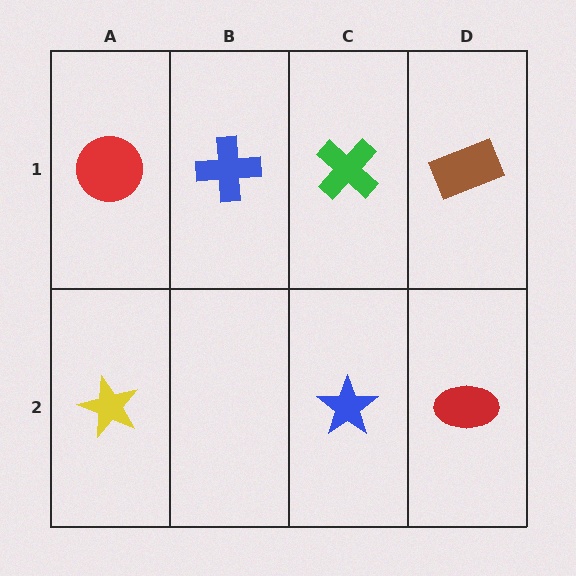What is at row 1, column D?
A brown rectangle.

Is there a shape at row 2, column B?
No, that cell is empty.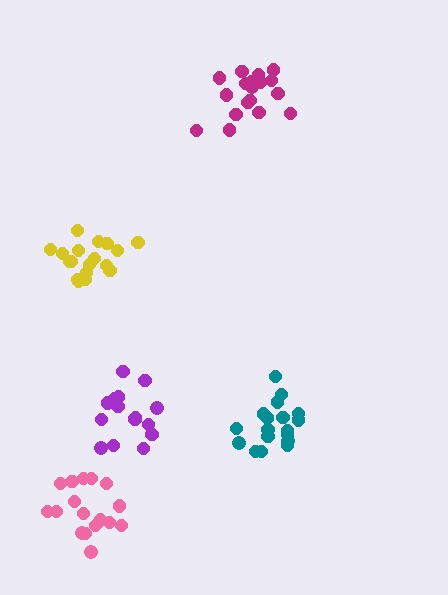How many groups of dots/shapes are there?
There are 5 groups.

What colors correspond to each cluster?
The clusters are colored: teal, purple, pink, yellow, magenta.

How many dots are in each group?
Group 1: 18 dots, Group 2: 16 dots, Group 3: 17 dots, Group 4: 18 dots, Group 5: 18 dots (87 total).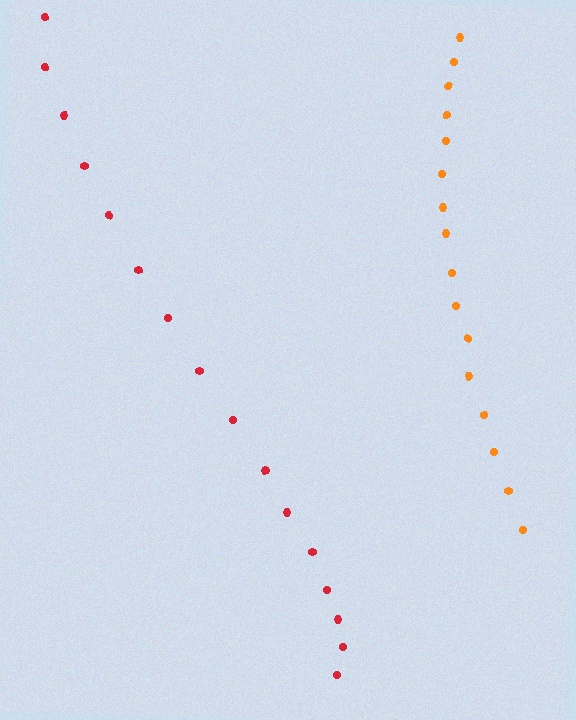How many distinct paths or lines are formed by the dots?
There are 2 distinct paths.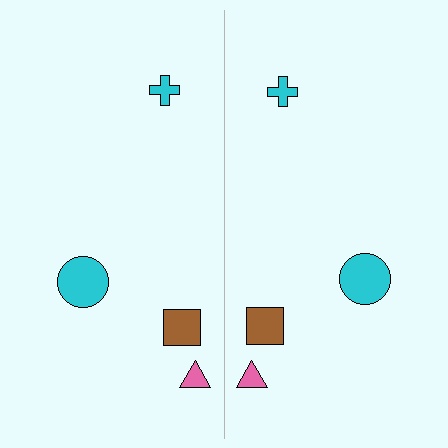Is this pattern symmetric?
Yes, this pattern has bilateral (reflection) symmetry.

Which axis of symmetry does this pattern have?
The pattern has a vertical axis of symmetry running through the center of the image.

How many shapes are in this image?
There are 8 shapes in this image.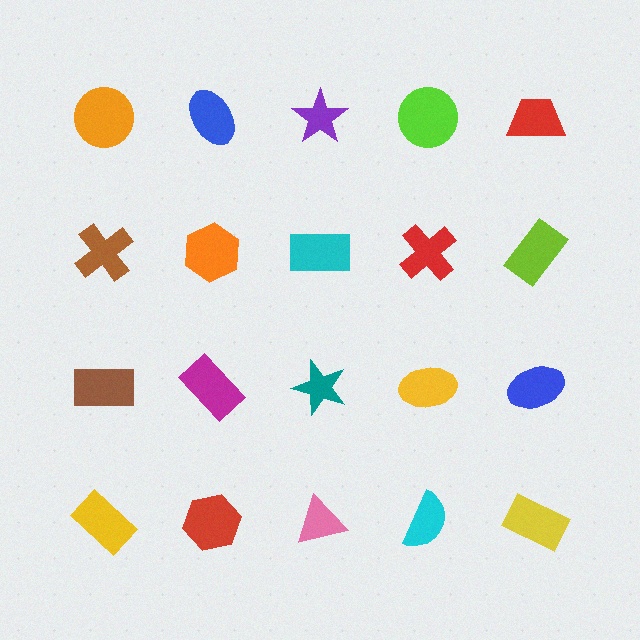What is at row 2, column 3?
A cyan rectangle.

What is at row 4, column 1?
A yellow rectangle.